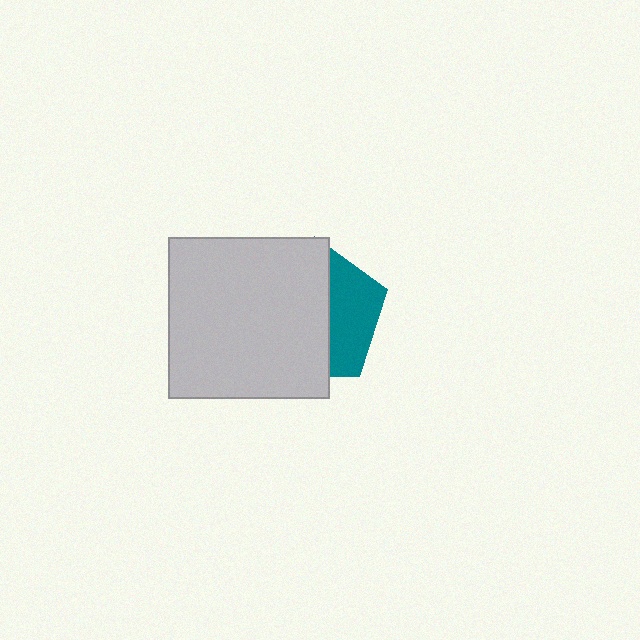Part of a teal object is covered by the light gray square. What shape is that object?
It is a pentagon.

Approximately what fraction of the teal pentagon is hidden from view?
Roughly 64% of the teal pentagon is hidden behind the light gray square.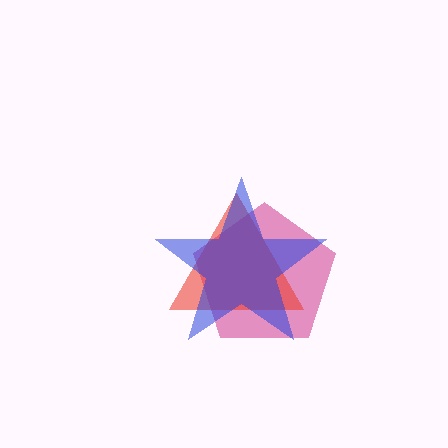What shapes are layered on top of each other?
The layered shapes are: a magenta pentagon, a red triangle, a blue star.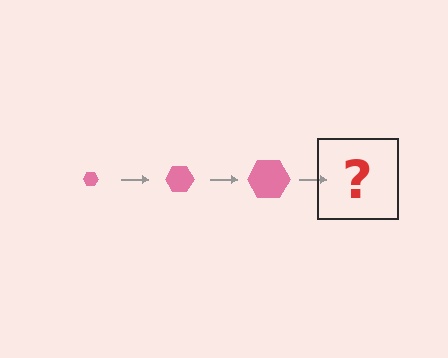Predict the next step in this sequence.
The next step is a pink hexagon, larger than the previous one.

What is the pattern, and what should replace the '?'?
The pattern is that the hexagon gets progressively larger each step. The '?' should be a pink hexagon, larger than the previous one.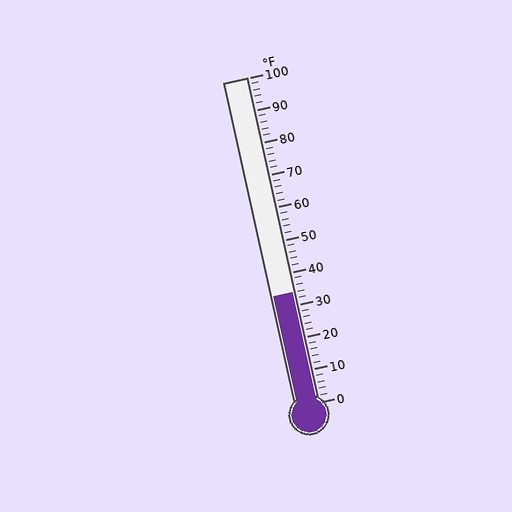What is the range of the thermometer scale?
The thermometer scale ranges from 0°F to 100°F.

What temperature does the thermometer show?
The thermometer shows approximately 34°F.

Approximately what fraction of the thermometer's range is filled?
The thermometer is filled to approximately 35% of its range.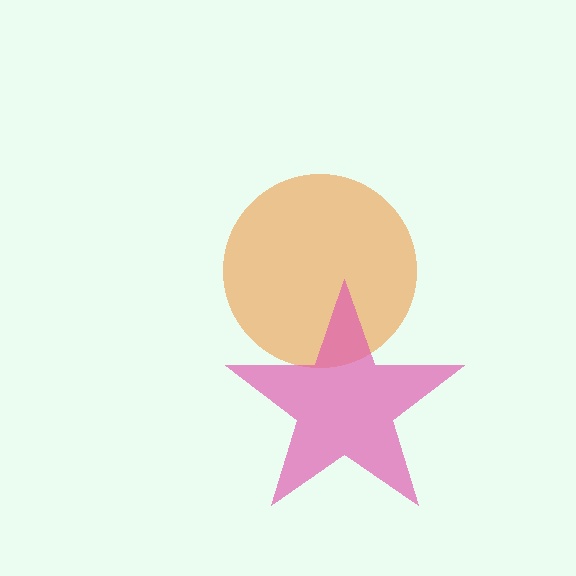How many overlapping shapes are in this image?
There are 2 overlapping shapes in the image.